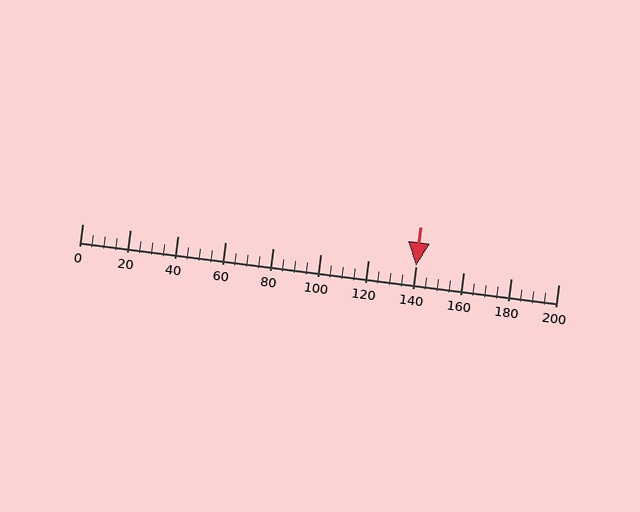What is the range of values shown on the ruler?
The ruler shows values from 0 to 200.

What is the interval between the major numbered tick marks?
The major tick marks are spaced 20 units apart.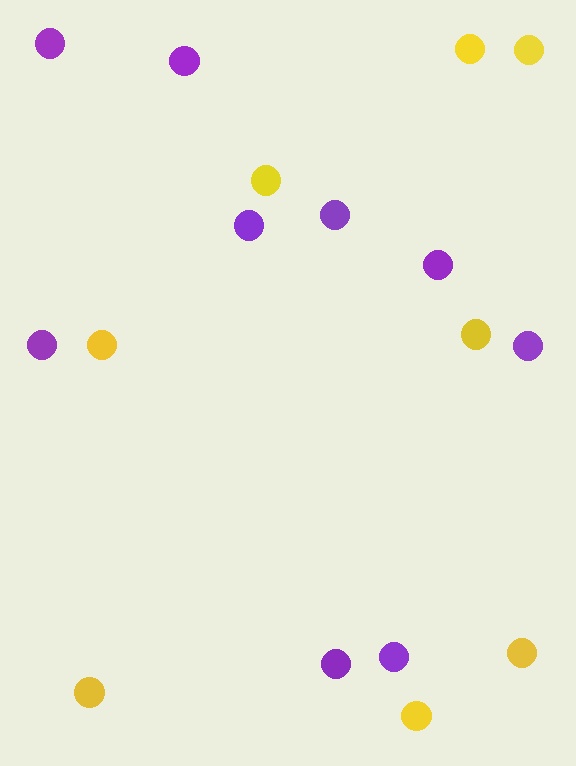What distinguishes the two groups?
There are 2 groups: one group of yellow circles (8) and one group of purple circles (9).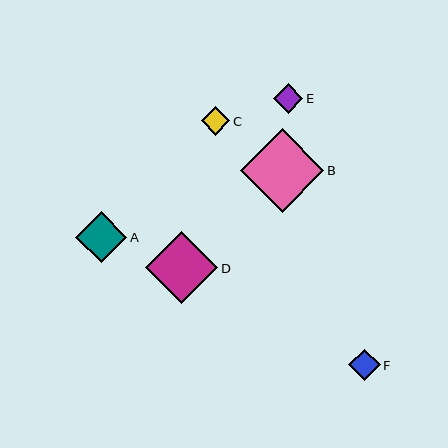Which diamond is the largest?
Diamond B is the largest with a size of approximately 83 pixels.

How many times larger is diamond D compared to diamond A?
Diamond D is approximately 1.4 times the size of diamond A.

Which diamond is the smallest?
Diamond C is the smallest with a size of approximately 28 pixels.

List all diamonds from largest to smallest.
From largest to smallest: B, D, A, F, E, C.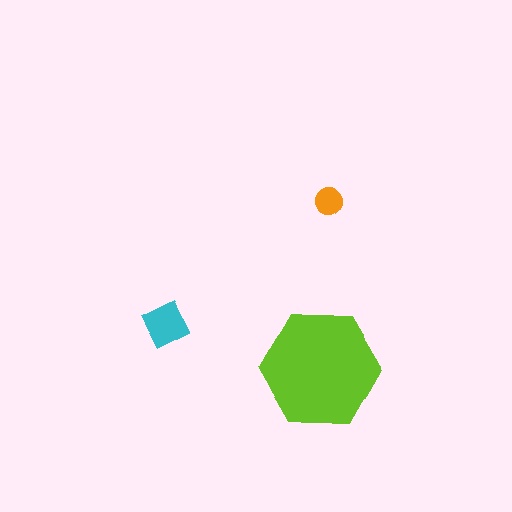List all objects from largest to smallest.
The lime hexagon, the cyan square, the orange circle.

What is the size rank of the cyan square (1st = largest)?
2nd.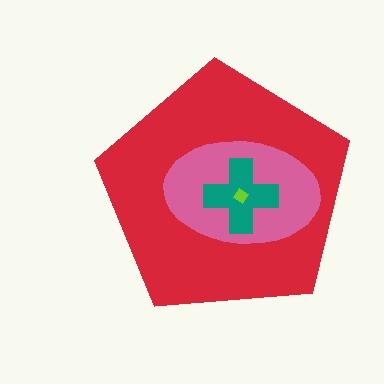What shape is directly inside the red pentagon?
The pink ellipse.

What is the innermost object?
The lime diamond.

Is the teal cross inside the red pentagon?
Yes.